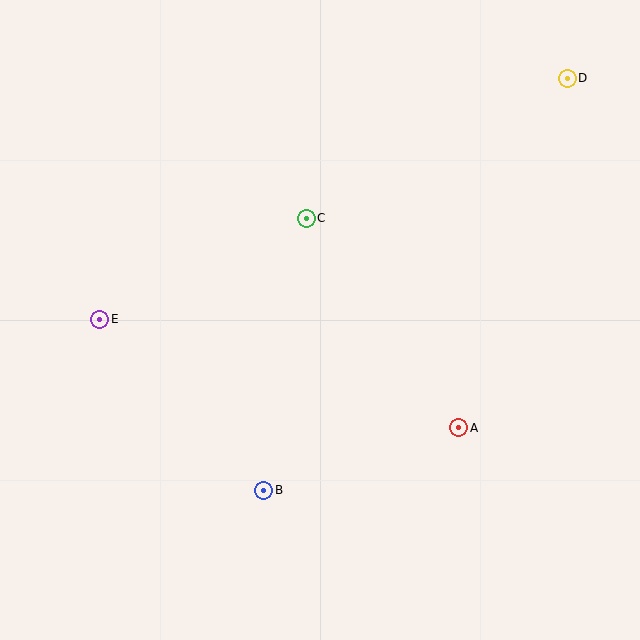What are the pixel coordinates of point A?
Point A is at (459, 428).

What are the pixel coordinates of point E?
Point E is at (100, 319).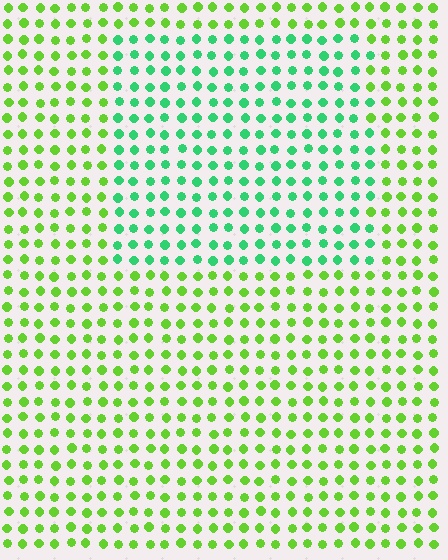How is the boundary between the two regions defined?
The boundary is defined purely by a slight shift in hue (about 44 degrees). Spacing, size, and orientation are identical on both sides.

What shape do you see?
I see a rectangle.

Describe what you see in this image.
The image is filled with small lime elements in a uniform arrangement. A rectangle-shaped region is visible where the elements are tinted to a slightly different hue, forming a subtle color boundary.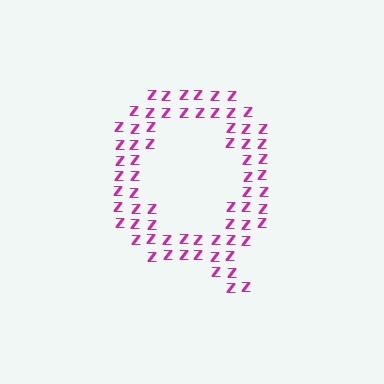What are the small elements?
The small elements are letter Z's.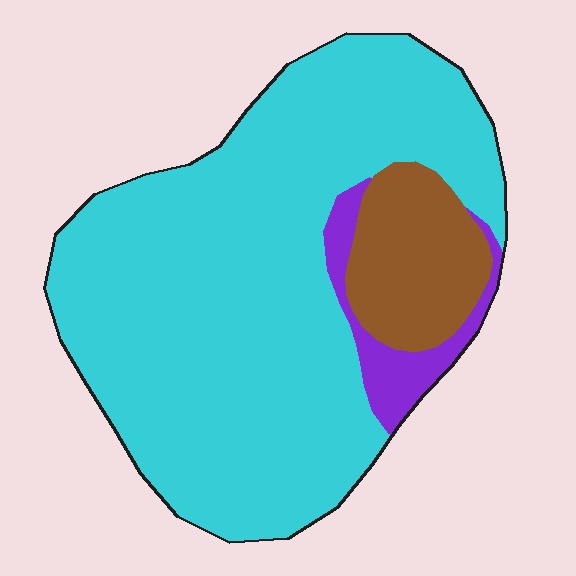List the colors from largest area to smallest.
From largest to smallest: cyan, brown, purple.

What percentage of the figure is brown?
Brown covers about 15% of the figure.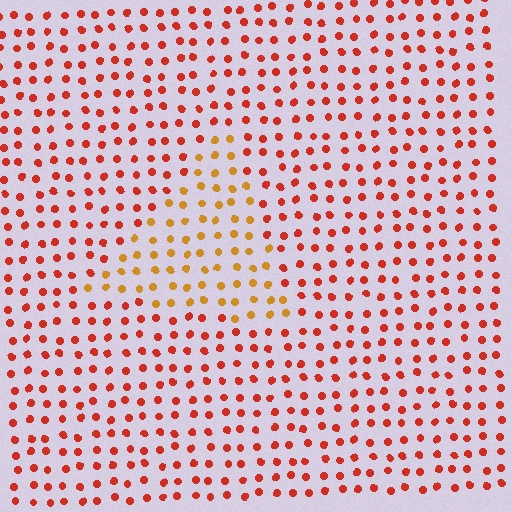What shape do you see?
I see a triangle.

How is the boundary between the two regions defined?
The boundary is defined purely by a slight shift in hue (about 34 degrees). Spacing, size, and orientation are identical on both sides.